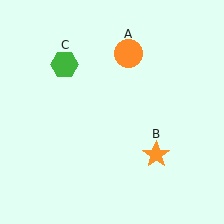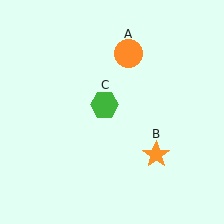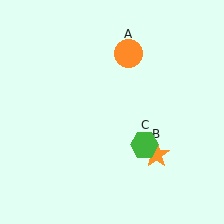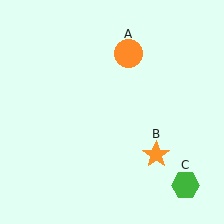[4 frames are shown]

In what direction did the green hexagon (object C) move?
The green hexagon (object C) moved down and to the right.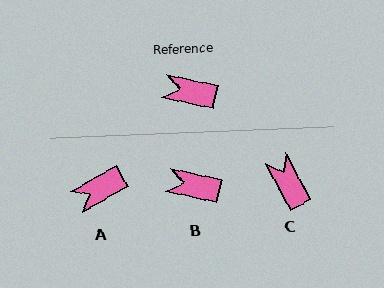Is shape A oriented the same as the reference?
No, it is off by about 41 degrees.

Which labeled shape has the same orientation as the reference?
B.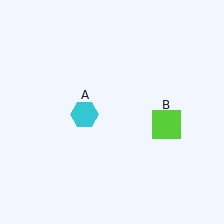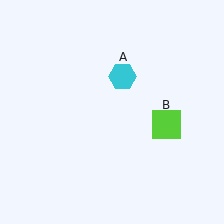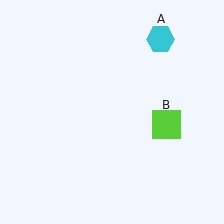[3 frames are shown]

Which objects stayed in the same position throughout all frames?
Lime square (object B) remained stationary.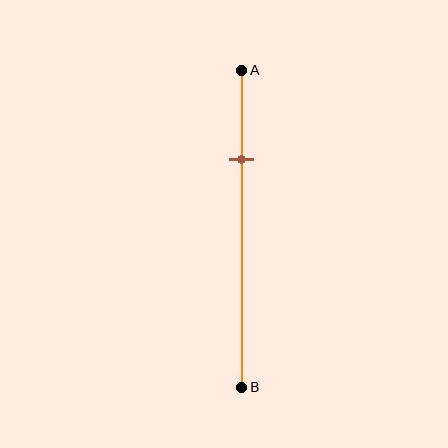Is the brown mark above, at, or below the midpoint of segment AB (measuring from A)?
The brown mark is above the midpoint of segment AB.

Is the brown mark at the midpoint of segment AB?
No, the mark is at about 30% from A, not at the 50% midpoint.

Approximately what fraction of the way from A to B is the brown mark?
The brown mark is approximately 30% of the way from A to B.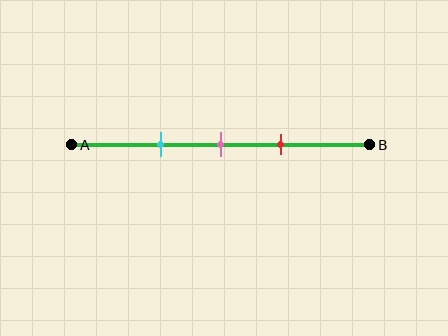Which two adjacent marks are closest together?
The pink and red marks are the closest adjacent pair.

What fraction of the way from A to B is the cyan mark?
The cyan mark is approximately 30% (0.3) of the way from A to B.